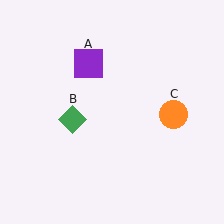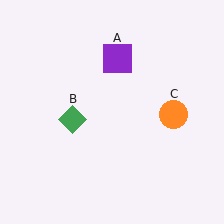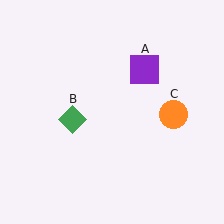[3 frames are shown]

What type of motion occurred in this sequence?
The purple square (object A) rotated clockwise around the center of the scene.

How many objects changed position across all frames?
1 object changed position: purple square (object A).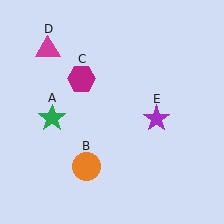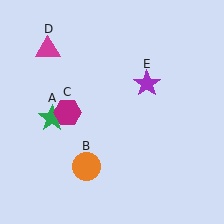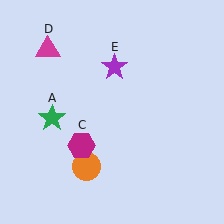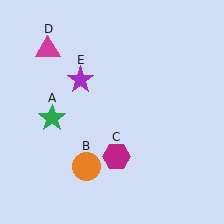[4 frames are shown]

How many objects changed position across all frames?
2 objects changed position: magenta hexagon (object C), purple star (object E).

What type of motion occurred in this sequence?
The magenta hexagon (object C), purple star (object E) rotated counterclockwise around the center of the scene.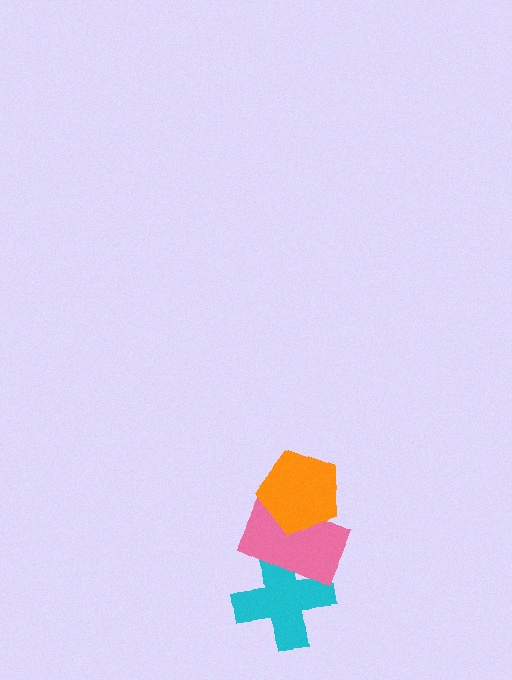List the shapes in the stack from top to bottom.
From top to bottom: the orange pentagon, the pink rectangle, the cyan cross.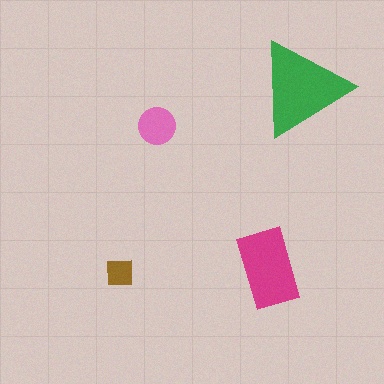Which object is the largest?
The green triangle.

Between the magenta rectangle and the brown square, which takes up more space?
The magenta rectangle.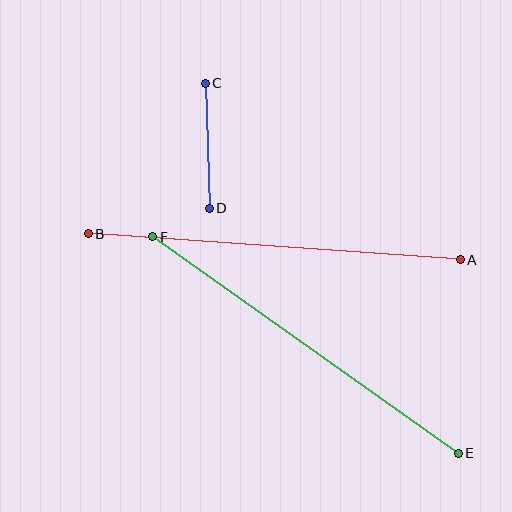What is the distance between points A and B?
The distance is approximately 373 pixels.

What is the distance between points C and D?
The distance is approximately 125 pixels.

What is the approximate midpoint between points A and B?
The midpoint is at approximately (274, 247) pixels.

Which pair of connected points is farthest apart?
Points E and F are farthest apart.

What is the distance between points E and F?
The distance is approximately 375 pixels.